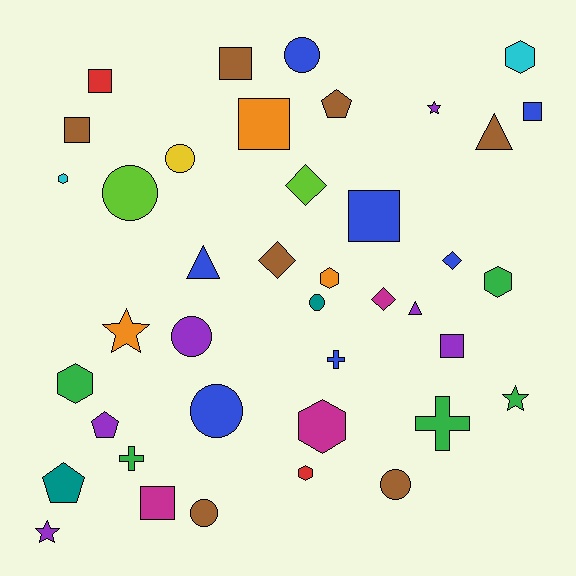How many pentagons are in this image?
There are 3 pentagons.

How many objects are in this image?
There are 40 objects.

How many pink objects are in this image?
There are no pink objects.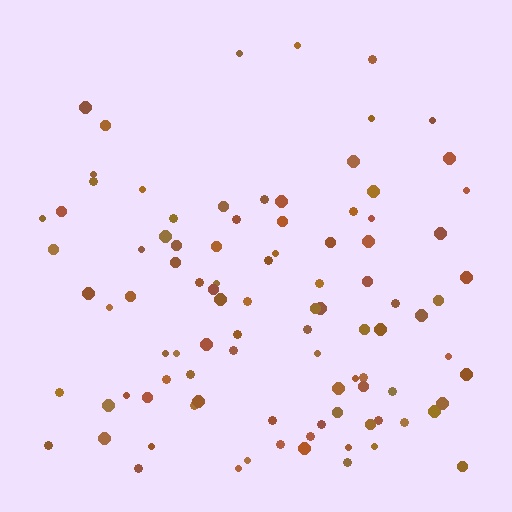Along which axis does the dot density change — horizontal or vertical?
Vertical.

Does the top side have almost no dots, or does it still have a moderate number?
Still a moderate number, just noticeably fewer than the bottom.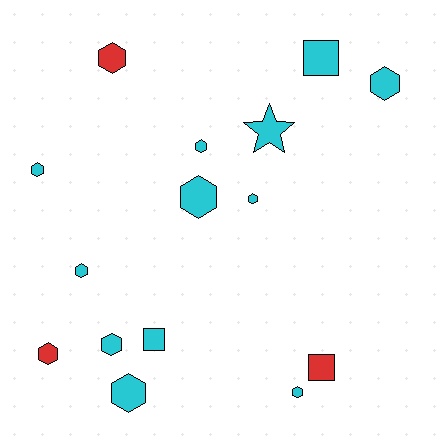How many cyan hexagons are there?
There are 9 cyan hexagons.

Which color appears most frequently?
Cyan, with 12 objects.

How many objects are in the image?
There are 15 objects.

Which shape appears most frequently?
Hexagon, with 11 objects.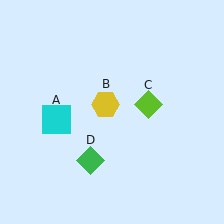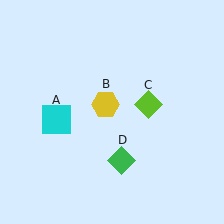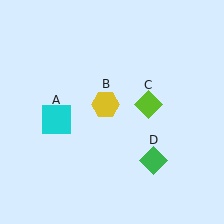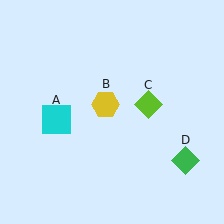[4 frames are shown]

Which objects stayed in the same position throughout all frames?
Cyan square (object A) and yellow hexagon (object B) and lime diamond (object C) remained stationary.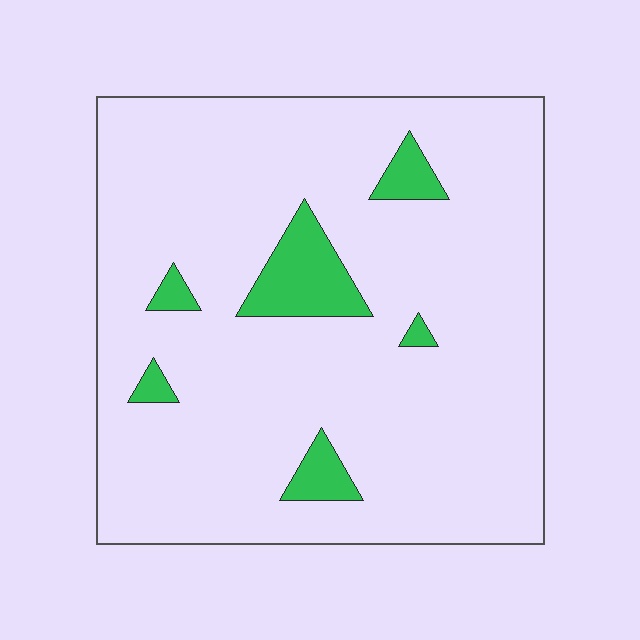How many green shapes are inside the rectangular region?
6.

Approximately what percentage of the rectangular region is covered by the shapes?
Approximately 10%.